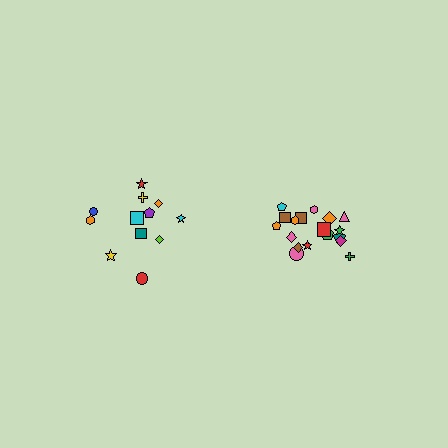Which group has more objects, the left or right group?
The right group.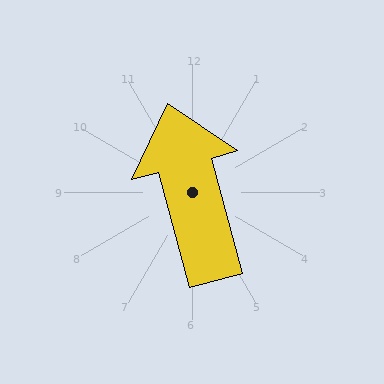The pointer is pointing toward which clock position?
Roughly 11 o'clock.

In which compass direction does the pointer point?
North.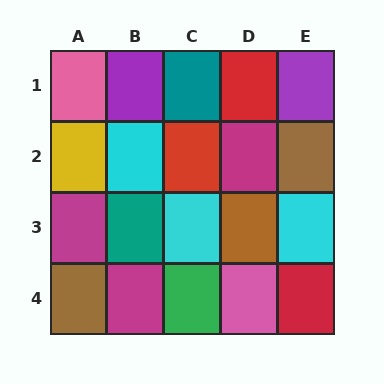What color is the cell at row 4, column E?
Red.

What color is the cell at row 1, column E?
Purple.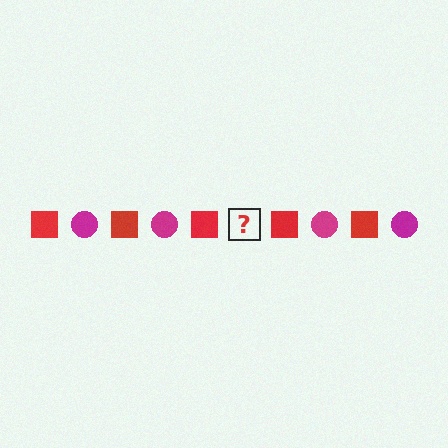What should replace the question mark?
The question mark should be replaced with a magenta circle.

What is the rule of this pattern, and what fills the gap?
The rule is that the pattern alternates between red square and magenta circle. The gap should be filled with a magenta circle.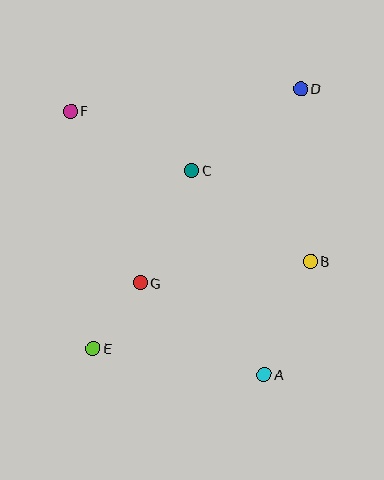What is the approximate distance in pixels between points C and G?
The distance between C and G is approximately 124 pixels.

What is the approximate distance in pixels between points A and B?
The distance between A and B is approximately 122 pixels.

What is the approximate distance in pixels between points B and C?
The distance between B and C is approximately 150 pixels.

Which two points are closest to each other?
Points E and G are closest to each other.